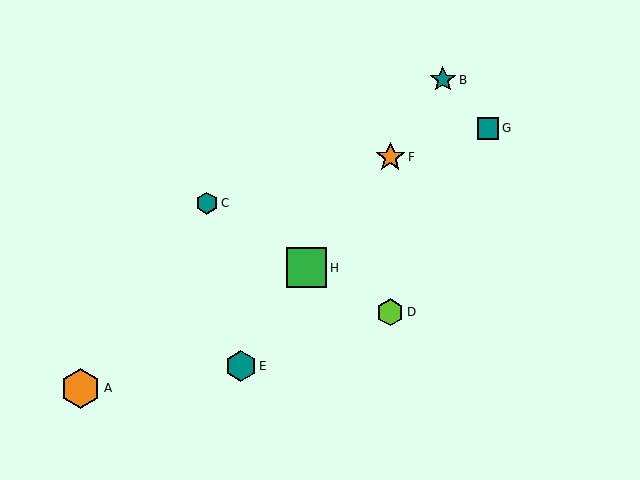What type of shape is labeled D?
Shape D is a lime hexagon.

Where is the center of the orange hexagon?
The center of the orange hexagon is at (81, 388).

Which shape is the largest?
The green square (labeled H) is the largest.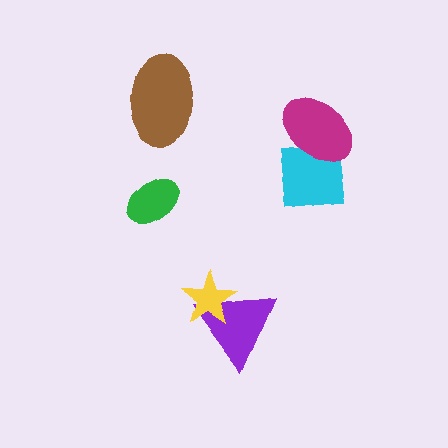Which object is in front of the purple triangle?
The yellow star is in front of the purple triangle.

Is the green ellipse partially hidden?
No, no other shape covers it.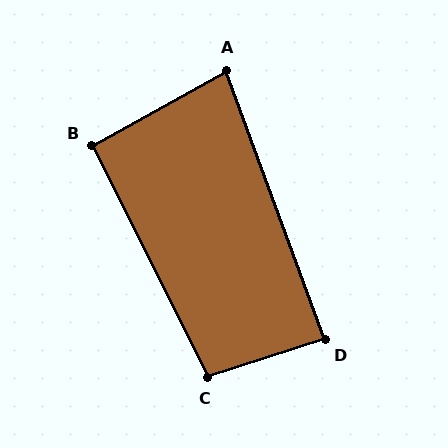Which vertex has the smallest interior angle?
A, at approximately 81 degrees.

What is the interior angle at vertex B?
Approximately 93 degrees (approximately right).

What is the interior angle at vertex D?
Approximately 87 degrees (approximately right).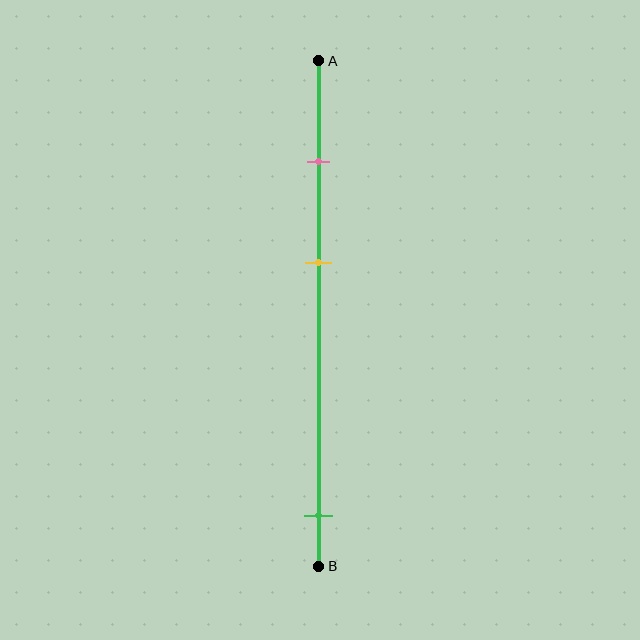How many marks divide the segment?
There are 3 marks dividing the segment.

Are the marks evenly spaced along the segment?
No, the marks are not evenly spaced.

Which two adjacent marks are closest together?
The pink and yellow marks are the closest adjacent pair.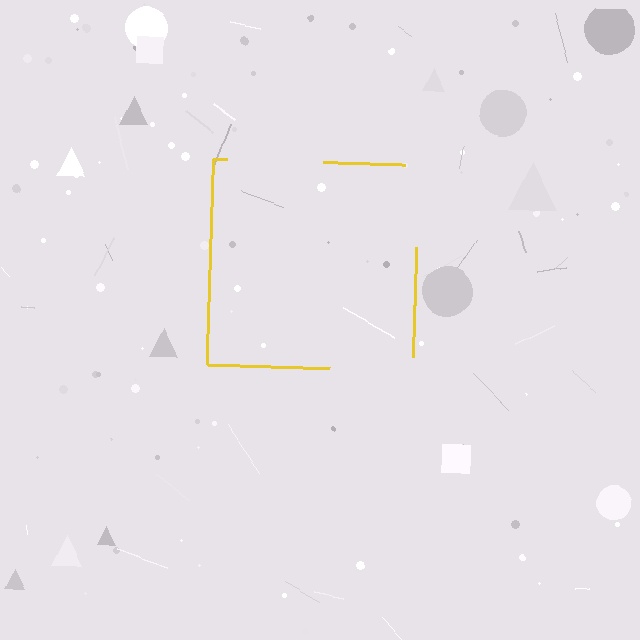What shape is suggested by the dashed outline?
The dashed outline suggests a square.